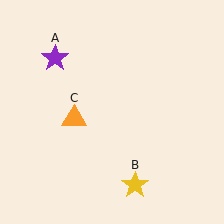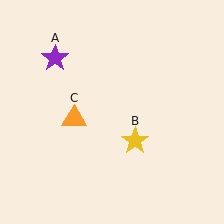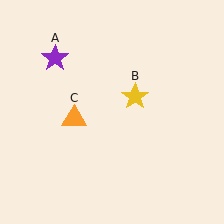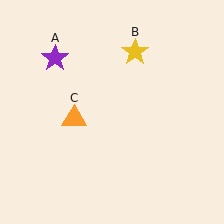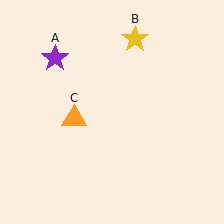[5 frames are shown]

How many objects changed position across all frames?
1 object changed position: yellow star (object B).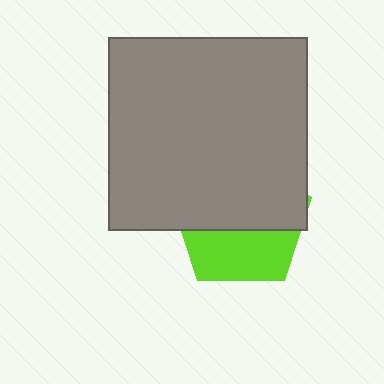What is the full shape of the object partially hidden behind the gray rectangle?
The partially hidden object is a lime pentagon.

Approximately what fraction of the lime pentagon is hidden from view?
Roughly 61% of the lime pentagon is hidden behind the gray rectangle.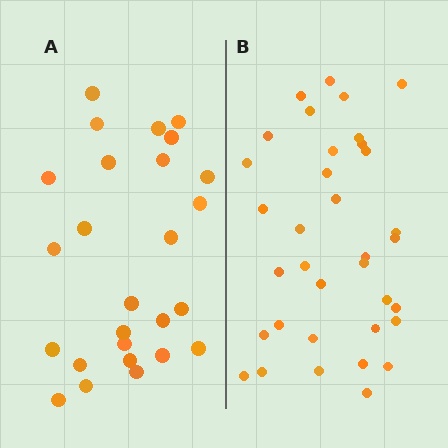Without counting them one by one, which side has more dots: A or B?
Region B (the right region) has more dots.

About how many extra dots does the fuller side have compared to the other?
Region B has roughly 8 or so more dots than region A.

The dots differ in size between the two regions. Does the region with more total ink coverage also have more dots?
No. Region A has more total ink coverage because its dots are larger, but region B actually contains more individual dots. Total area can be misleading — the number of items is what matters here.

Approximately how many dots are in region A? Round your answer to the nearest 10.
About 30 dots. (The exact count is 26, which rounds to 30.)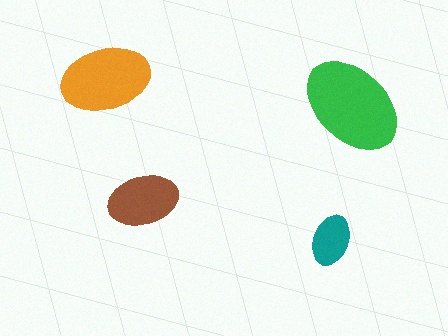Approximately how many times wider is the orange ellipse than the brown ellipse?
About 1.5 times wider.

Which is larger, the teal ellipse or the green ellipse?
The green one.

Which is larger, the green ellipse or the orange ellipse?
The green one.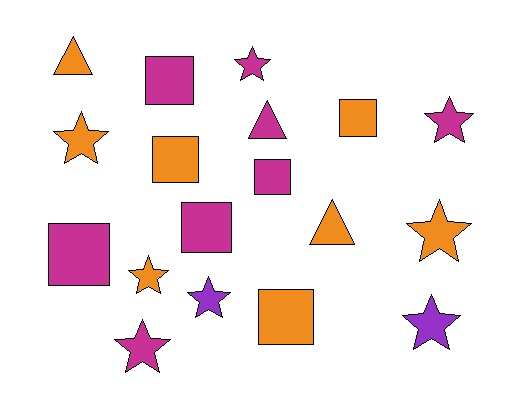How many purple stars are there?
There are 2 purple stars.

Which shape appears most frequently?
Star, with 8 objects.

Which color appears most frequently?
Orange, with 8 objects.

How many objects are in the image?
There are 18 objects.